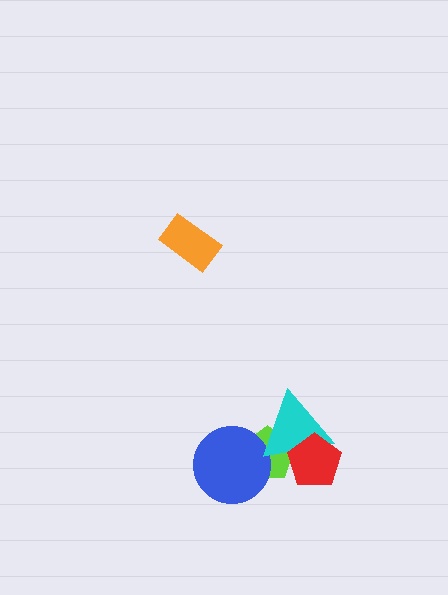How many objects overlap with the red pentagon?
2 objects overlap with the red pentagon.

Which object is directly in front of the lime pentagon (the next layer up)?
The blue circle is directly in front of the lime pentagon.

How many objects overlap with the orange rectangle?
0 objects overlap with the orange rectangle.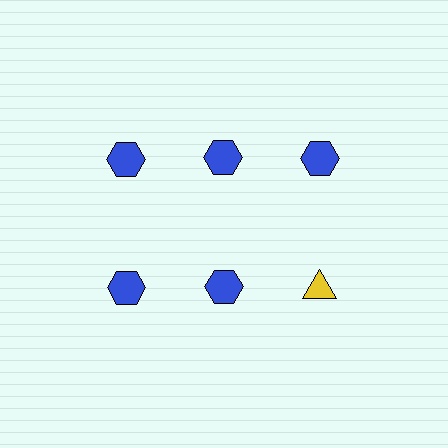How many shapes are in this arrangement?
There are 6 shapes arranged in a grid pattern.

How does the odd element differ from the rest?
It differs in both color (yellow instead of blue) and shape (triangle instead of hexagon).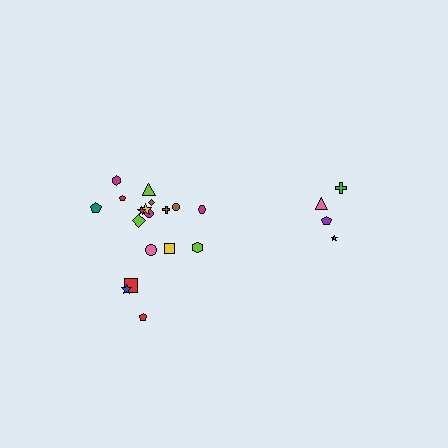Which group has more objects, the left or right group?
The left group.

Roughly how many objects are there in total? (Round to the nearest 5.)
Roughly 20 objects in total.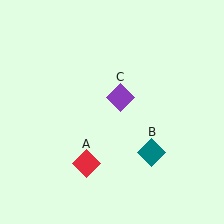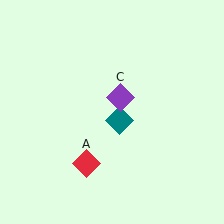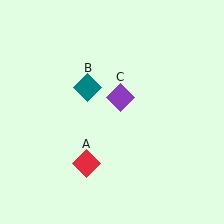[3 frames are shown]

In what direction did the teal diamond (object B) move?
The teal diamond (object B) moved up and to the left.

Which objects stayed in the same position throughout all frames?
Red diamond (object A) and purple diamond (object C) remained stationary.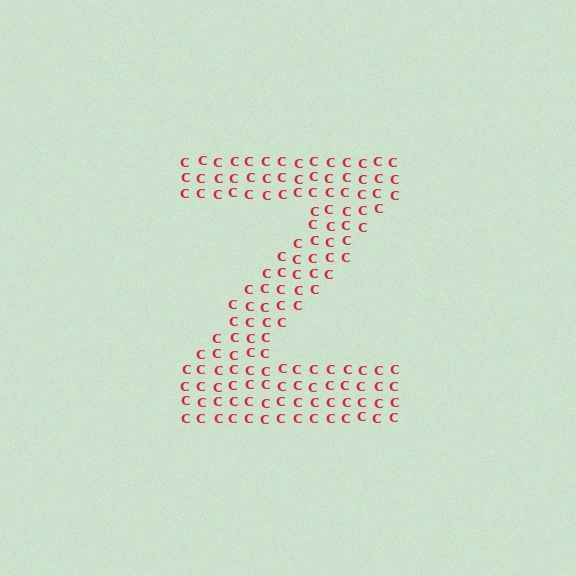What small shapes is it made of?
It is made of small letter C's.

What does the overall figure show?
The overall figure shows the letter Z.